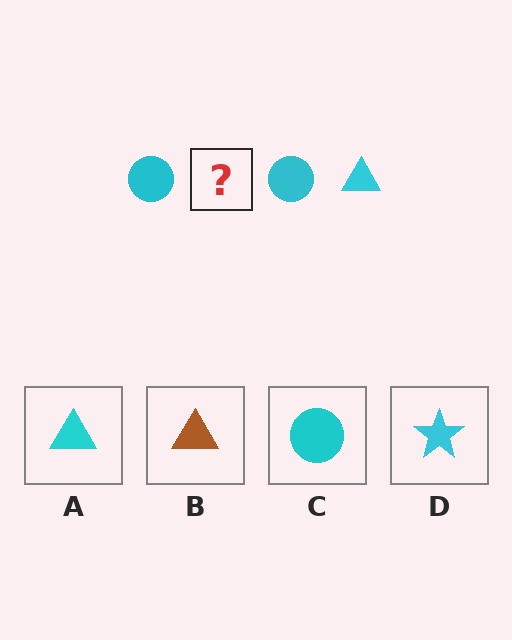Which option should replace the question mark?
Option A.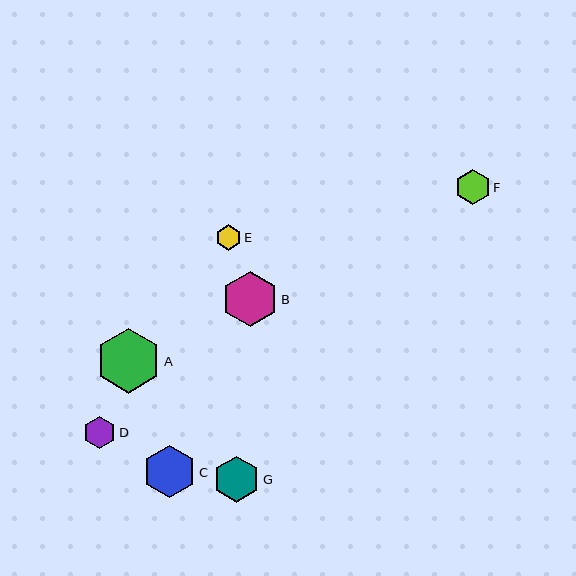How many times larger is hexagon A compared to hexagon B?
Hexagon A is approximately 1.2 times the size of hexagon B.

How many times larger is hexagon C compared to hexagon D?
Hexagon C is approximately 1.6 times the size of hexagon D.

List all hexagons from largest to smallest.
From largest to smallest: A, B, C, G, F, D, E.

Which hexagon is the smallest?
Hexagon E is the smallest with a size of approximately 26 pixels.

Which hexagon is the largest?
Hexagon A is the largest with a size of approximately 65 pixels.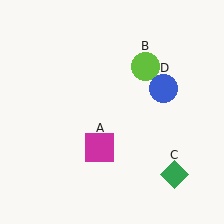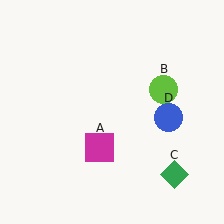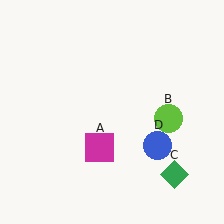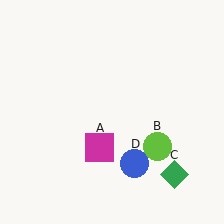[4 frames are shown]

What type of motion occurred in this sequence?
The lime circle (object B), blue circle (object D) rotated clockwise around the center of the scene.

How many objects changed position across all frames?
2 objects changed position: lime circle (object B), blue circle (object D).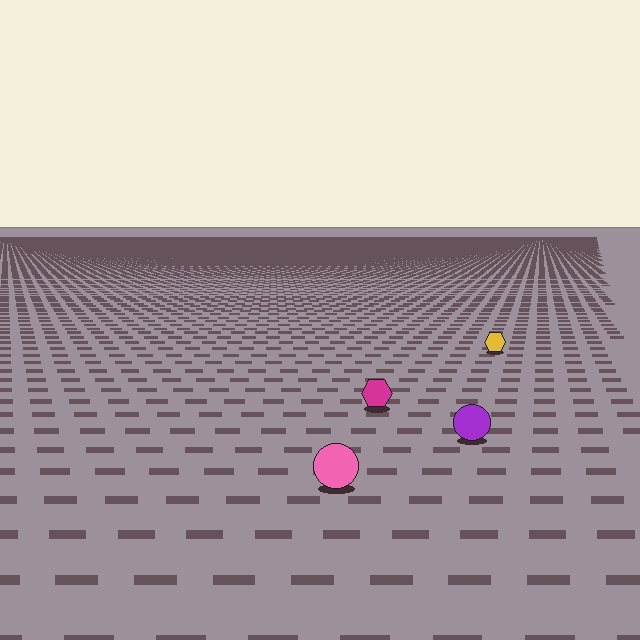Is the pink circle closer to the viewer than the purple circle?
Yes. The pink circle is closer — you can tell from the texture gradient: the ground texture is coarser near it.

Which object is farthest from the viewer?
The yellow hexagon is farthest from the viewer. It appears smaller and the ground texture around it is denser.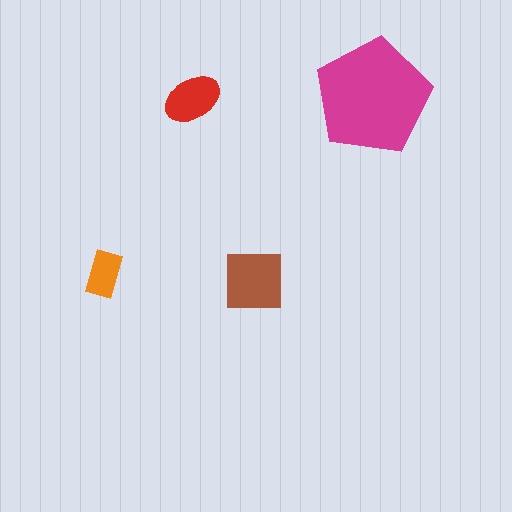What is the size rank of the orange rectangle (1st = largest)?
4th.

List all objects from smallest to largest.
The orange rectangle, the red ellipse, the brown square, the magenta pentagon.